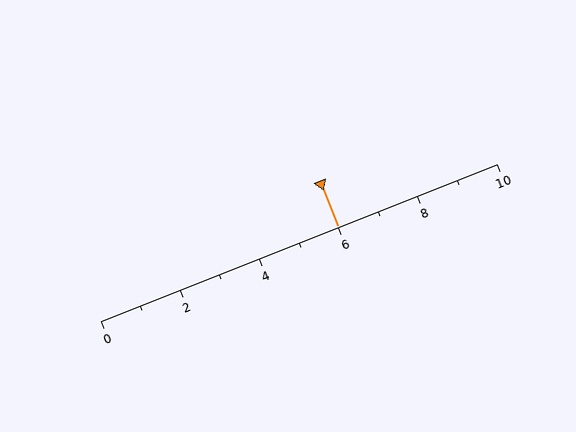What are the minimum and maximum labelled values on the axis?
The axis runs from 0 to 10.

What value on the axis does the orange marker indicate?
The marker indicates approximately 6.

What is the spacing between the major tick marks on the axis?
The major ticks are spaced 2 apart.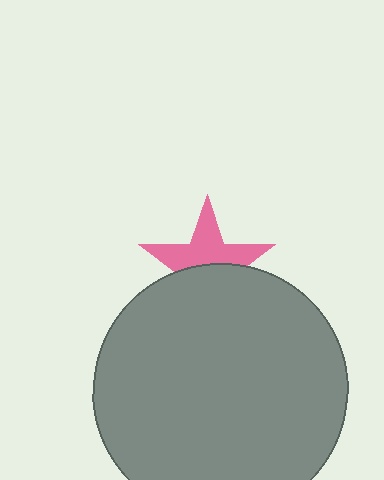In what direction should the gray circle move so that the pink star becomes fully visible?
The gray circle should move down. That is the shortest direction to clear the overlap and leave the pink star fully visible.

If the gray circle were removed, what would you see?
You would see the complete pink star.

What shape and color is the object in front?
The object in front is a gray circle.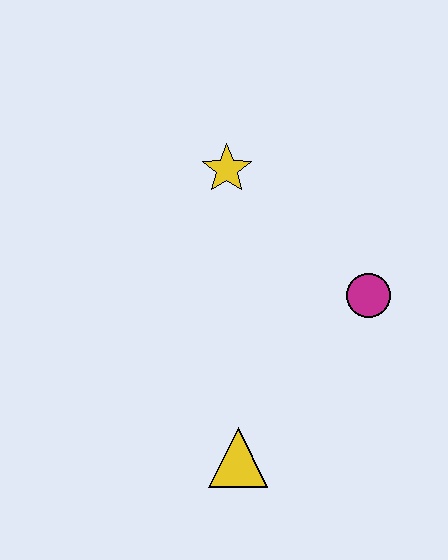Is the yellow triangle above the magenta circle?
No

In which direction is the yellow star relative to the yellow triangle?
The yellow star is above the yellow triangle.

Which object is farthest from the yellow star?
The yellow triangle is farthest from the yellow star.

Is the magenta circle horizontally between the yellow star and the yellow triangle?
No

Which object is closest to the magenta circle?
The yellow star is closest to the magenta circle.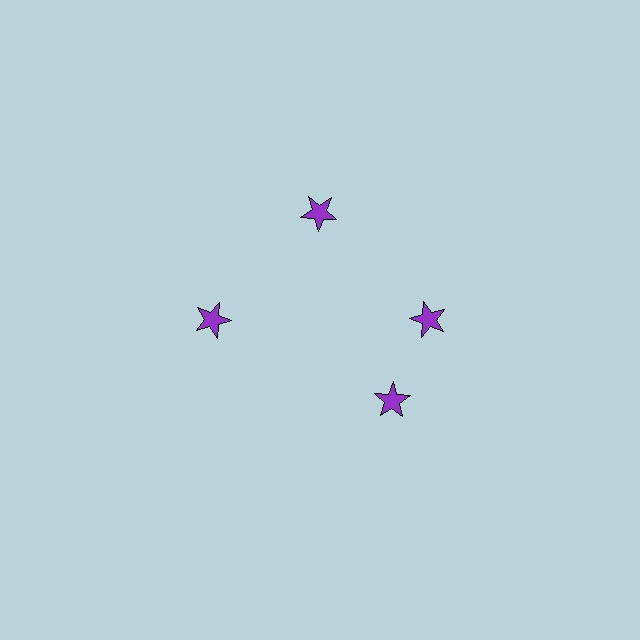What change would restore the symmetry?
The symmetry would be restored by rotating it back into even spacing with its neighbors so that all 4 stars sit at equal angles and equal distance from the center.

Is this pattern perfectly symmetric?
No. The 4 purple stars are arranged in a ring, but one element near the 6 o'clock position is rotated out of alignment along the ring, breaking the 4-fold rotational symmetry.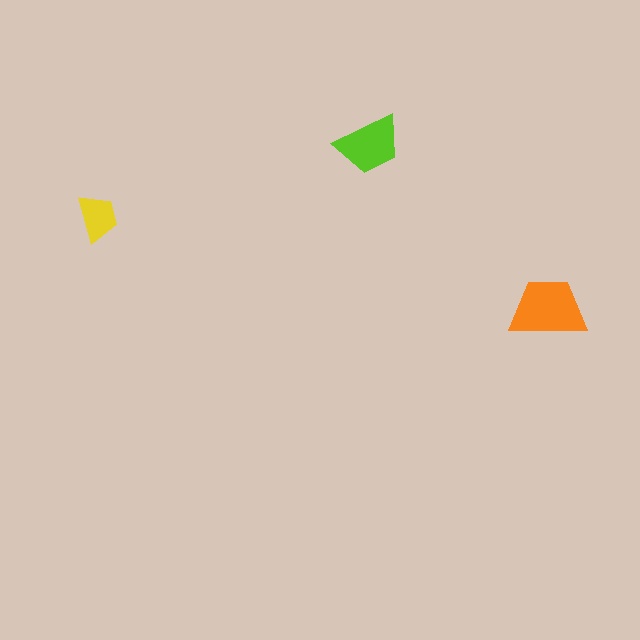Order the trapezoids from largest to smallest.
the orange one, the lime one, the yellow one.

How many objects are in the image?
There are 3 objects in the image.